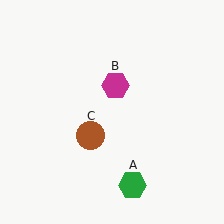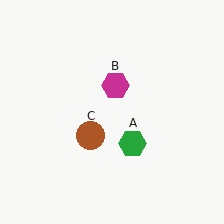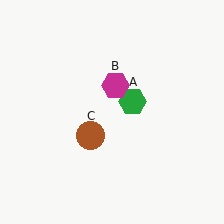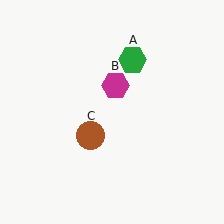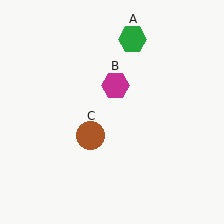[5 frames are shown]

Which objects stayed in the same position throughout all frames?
Magenta hexagon (object B) and brown circle (object C) remained stationary.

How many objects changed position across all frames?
1 object changed position: green hexagon (object A).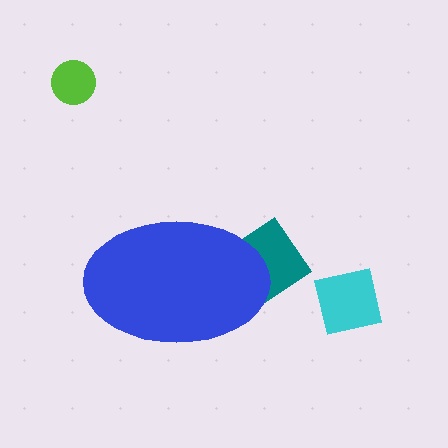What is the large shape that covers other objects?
A blue ellipse.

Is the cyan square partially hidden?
No, the cyan square is fully visible.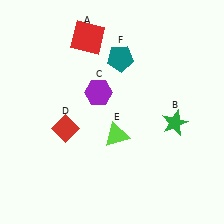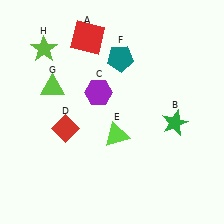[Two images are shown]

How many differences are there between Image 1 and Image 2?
There are 2 differences between the two images.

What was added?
A lime triangle (G), a lime star (H) were added in Image 2.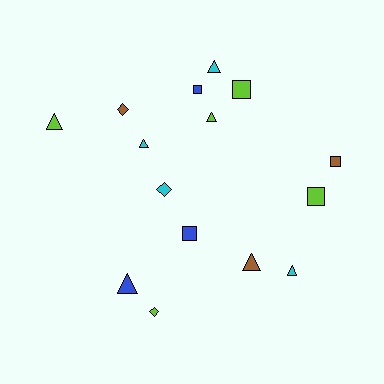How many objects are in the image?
There are 15 objects.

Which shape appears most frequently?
Triangle, with 7 objects.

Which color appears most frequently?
Lime, with 5 objects.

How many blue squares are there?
There are 2 blue squares.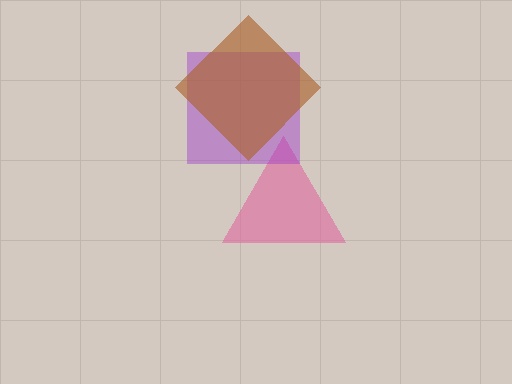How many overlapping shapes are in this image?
There are 3 overlapping shapes in the image.